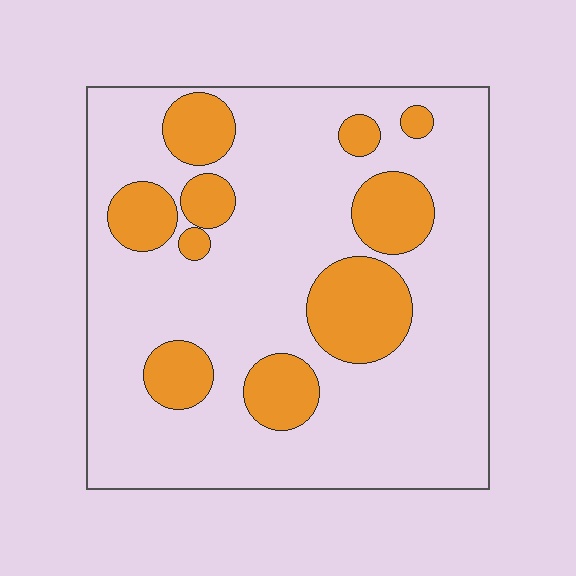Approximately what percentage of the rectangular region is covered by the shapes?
Approximately 25%.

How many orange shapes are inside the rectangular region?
10.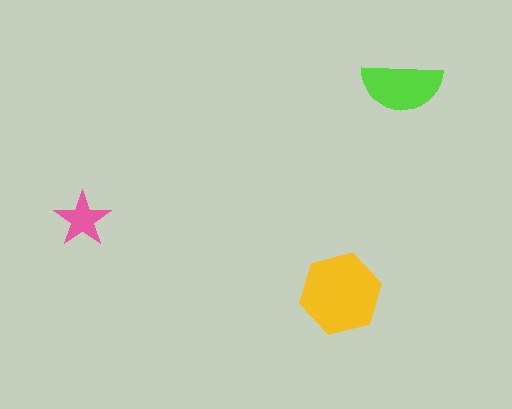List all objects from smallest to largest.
The pink star, the lime semicircle, the yellow hexagon.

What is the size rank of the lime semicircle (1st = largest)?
2nd.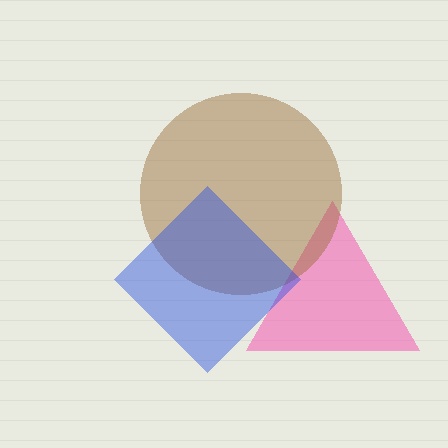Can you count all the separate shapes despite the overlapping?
Yes, there are 3 separate shapes.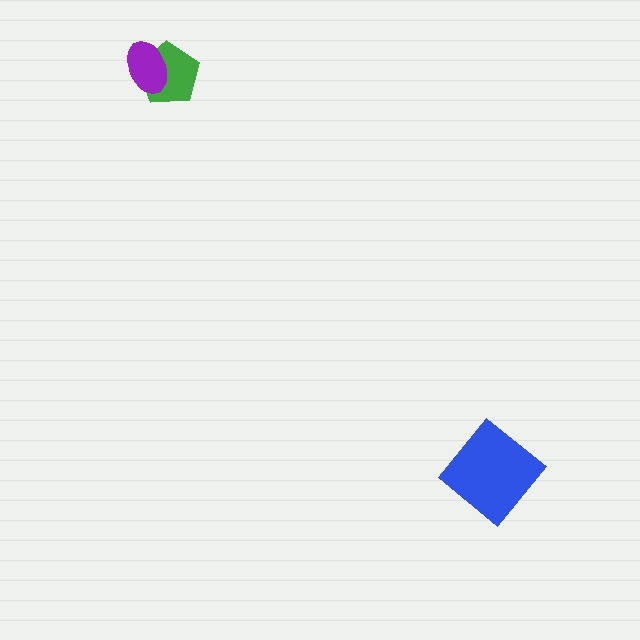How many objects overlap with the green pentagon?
1 object overlaps with the green pentagon.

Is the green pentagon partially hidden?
Yes, it is partially covered by another shape.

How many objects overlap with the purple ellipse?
1 object overlaps with the purple ellipse.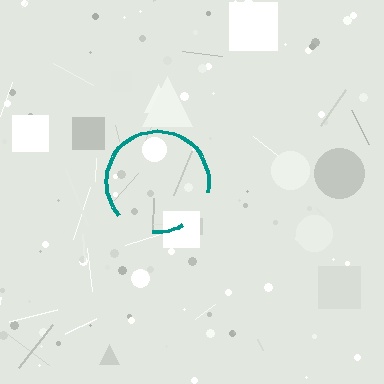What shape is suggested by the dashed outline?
The dashed outline suggests a circle.